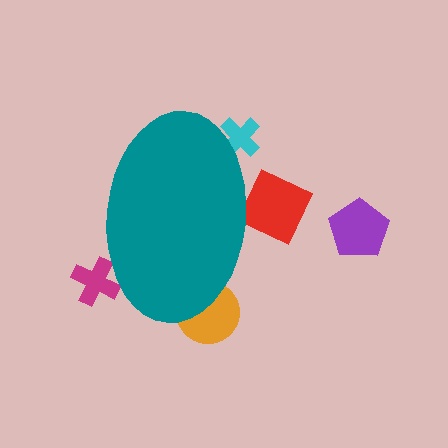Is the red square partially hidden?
Yes, the red square is partially hidden behind the teal ellipse.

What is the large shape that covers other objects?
A teal ellipse.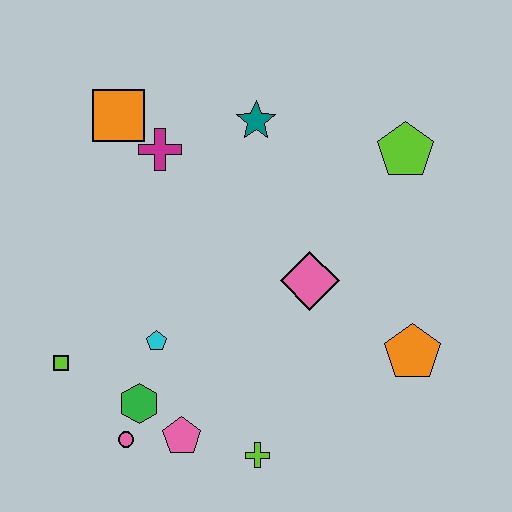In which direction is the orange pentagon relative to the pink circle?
The orange pentagon is to the right of the pink circle.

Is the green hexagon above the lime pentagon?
No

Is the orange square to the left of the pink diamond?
Yes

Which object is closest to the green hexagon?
The pink circle is closest to the green hexagon.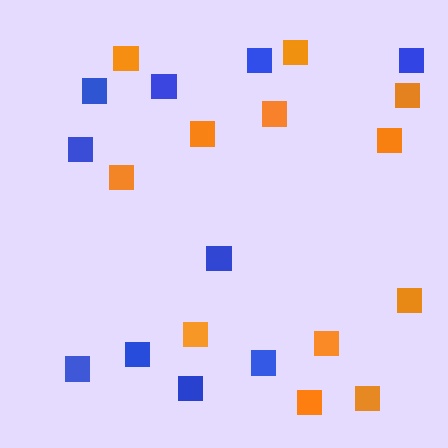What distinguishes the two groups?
There are 2 groups: one group of orange squares (12) and one group of blue squares (10).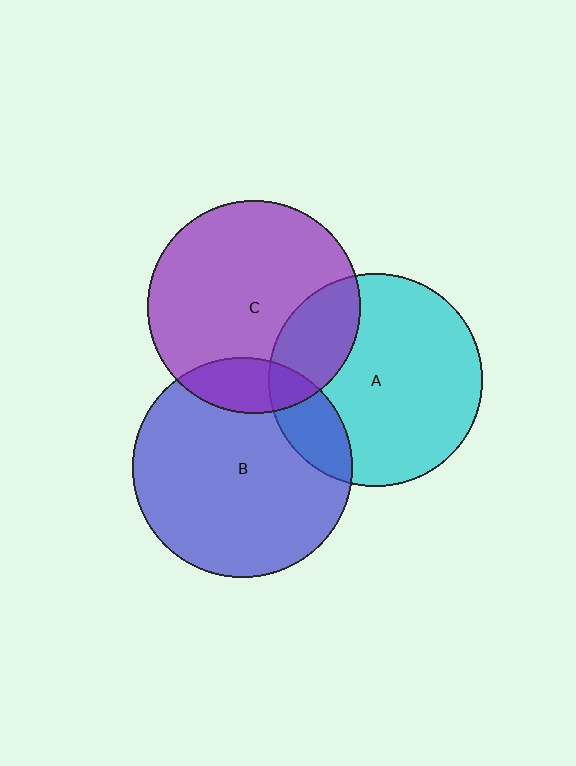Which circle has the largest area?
Circle B (blue).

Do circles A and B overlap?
Yes.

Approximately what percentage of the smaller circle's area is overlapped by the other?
Approximately 15%.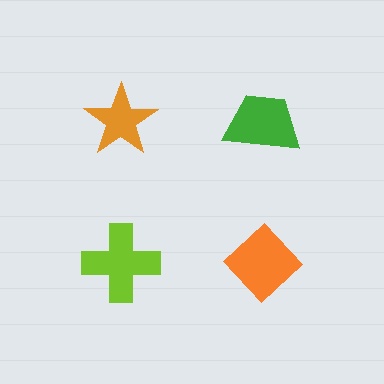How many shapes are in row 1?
2 shapes.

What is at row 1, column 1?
An orange star.